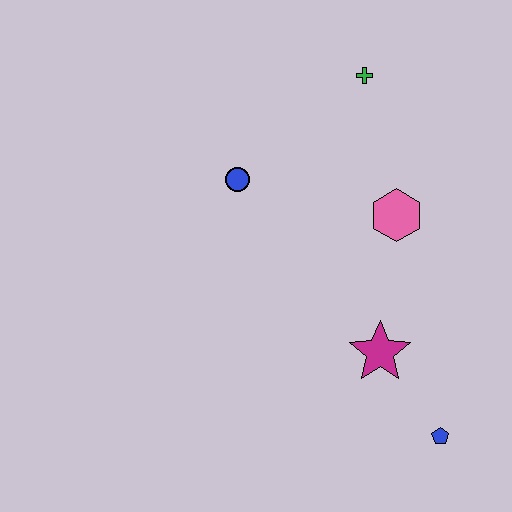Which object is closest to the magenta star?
The blue pentagon is closest to the magenta star.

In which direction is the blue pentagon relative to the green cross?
The blue pentagon is below the green cross.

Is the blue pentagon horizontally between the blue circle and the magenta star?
No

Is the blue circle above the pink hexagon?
Yes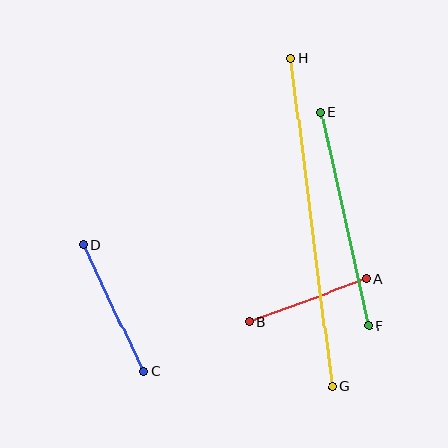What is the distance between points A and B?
The distance is approximately 124 pixels.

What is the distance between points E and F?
The distance is approximately 219 pixels.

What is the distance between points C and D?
The distance is approximately 141 pixels.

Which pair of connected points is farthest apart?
Points G and H are farthest apart.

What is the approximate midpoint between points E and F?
The midpoint is at approximately (345, 219) pixels.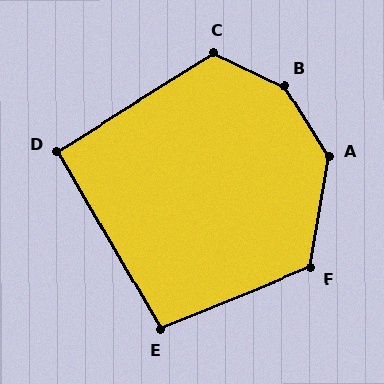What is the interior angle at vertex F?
Approximately 121 degrees (obtuse).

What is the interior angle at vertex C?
Approximately 123 degrees (obtuse).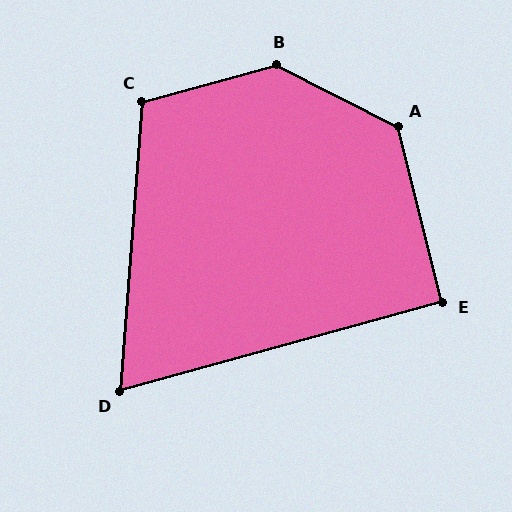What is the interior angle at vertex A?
Approximately 131 degrees (obtuse).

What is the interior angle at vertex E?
Approximately 91 degrees (approximately right).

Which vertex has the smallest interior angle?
D, at approximately 70 degrees.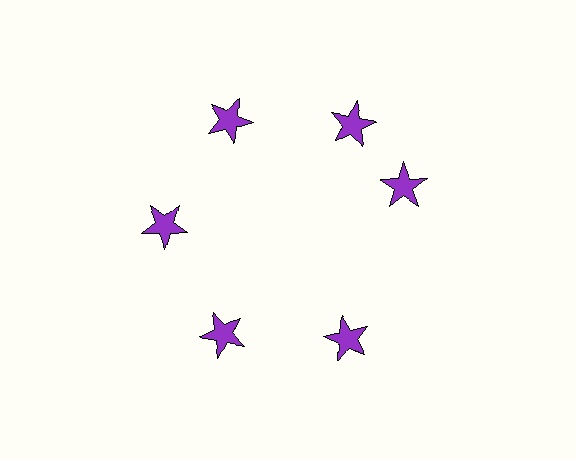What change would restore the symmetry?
The symmetry would be restored by rotating it back into even spacing with its neighbors so that all 6 stars sit at equal angles and equal distance from the center.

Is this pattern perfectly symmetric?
No. The 6 purple stars are arranged in a ring, but one element near the 3 o'clock position is rotated out of alignment along the ring, breaking the 6-fold rotational symmetry.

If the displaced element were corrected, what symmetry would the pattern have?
It would have 6-fold rotational symmetry — the pattern would map onto itself every 60 degrees.